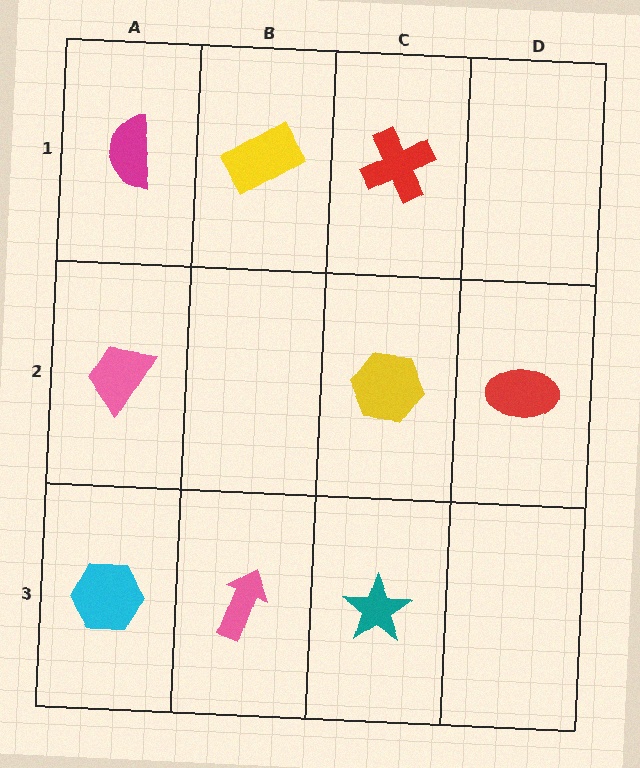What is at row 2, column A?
A pink trapezoid.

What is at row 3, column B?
A pink arrow.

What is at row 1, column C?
A red cross.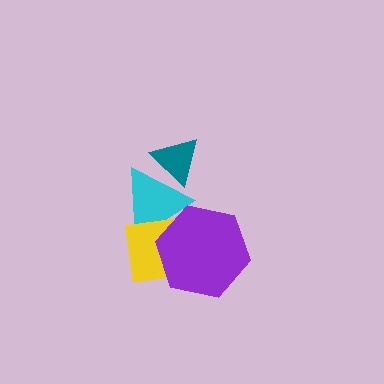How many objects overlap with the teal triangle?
1 object overlaps with the teal triangle.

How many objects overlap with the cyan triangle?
3 objects overlap with the cyan triangle.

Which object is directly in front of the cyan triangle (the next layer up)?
The yellow square is directly in front of the cyan triangle.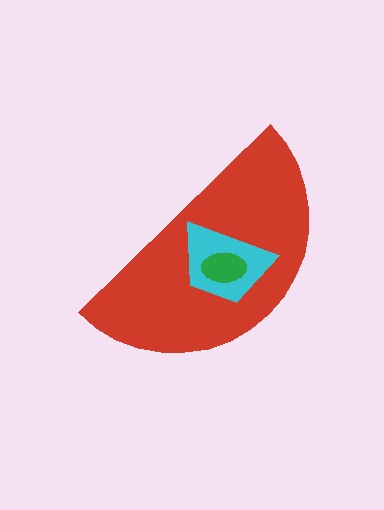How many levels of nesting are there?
3.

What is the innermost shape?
The green ellipse.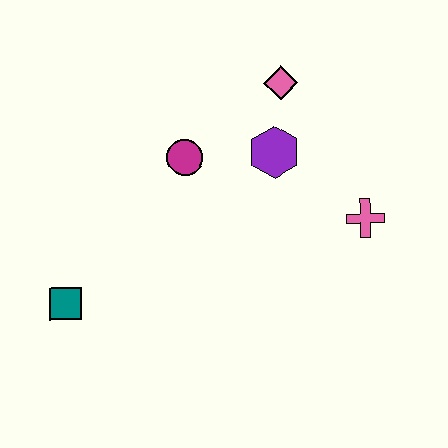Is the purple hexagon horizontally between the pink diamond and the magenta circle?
Yes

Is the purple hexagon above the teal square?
Yes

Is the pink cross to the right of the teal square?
Yes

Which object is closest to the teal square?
The magenta circle is closest to the teal square.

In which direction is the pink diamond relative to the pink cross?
The pink diamond is above the pink cross.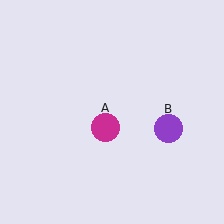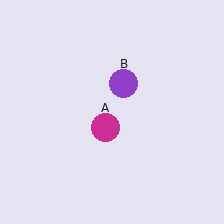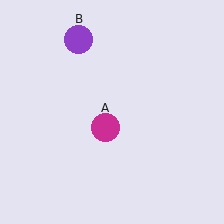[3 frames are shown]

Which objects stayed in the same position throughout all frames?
Magenta circle (object A) remained stationary.